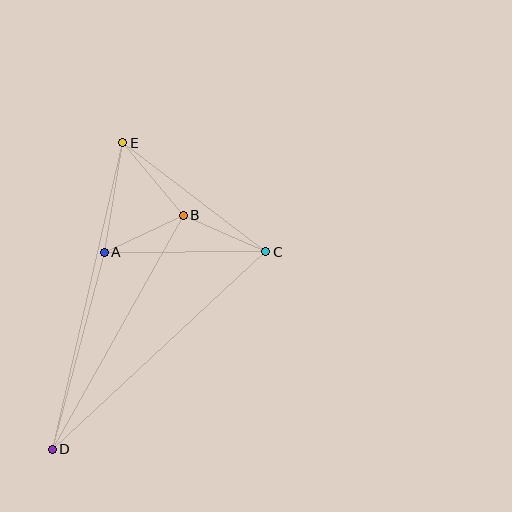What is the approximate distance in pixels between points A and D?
The distance between A and D is approximately 204 pixels.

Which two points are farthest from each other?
Points D and E are farthest from each other.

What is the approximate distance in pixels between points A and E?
The distance between A and E is approximately 111 pixels.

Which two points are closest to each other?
Points A and B are closest to each other.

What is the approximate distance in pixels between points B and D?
The distance between B and D is approximately 268 pixels.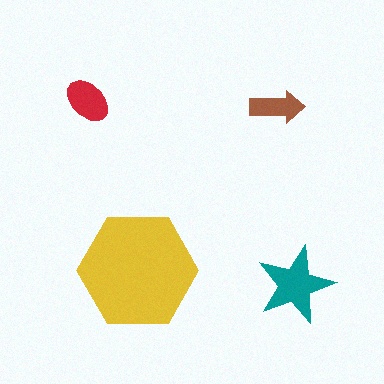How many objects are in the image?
There are 4 objects in the image.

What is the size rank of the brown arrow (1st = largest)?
4th.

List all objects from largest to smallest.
The yellow hexagon, the teal star, the red ellipse, the brown arrow.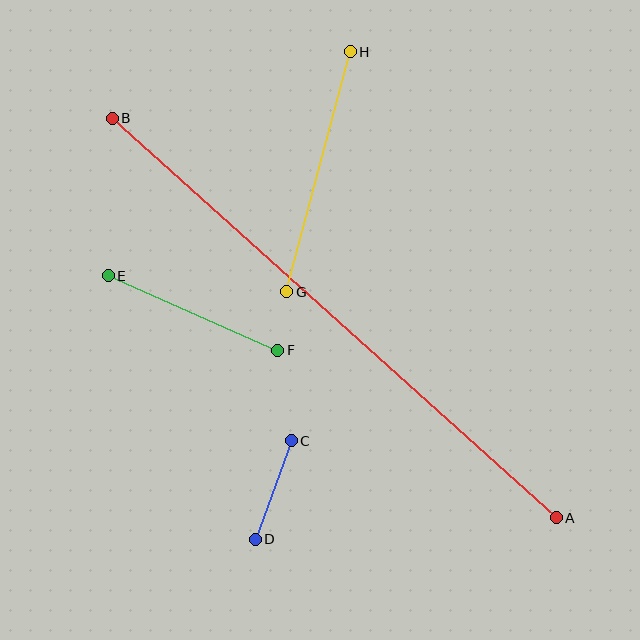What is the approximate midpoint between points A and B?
The midpoint is at approximately (334, 318) pixels.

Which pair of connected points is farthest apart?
Points A and B are farthest apart.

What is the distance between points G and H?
The distance is approximately 248 pixels.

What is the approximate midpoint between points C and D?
The midpoint is at approximately (273, 490) pixels.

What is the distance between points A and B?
The distance is approximately 597 pixels.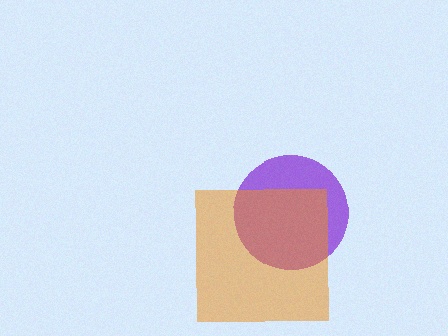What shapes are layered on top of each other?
The layered shapes are: a purple circle, an orange square.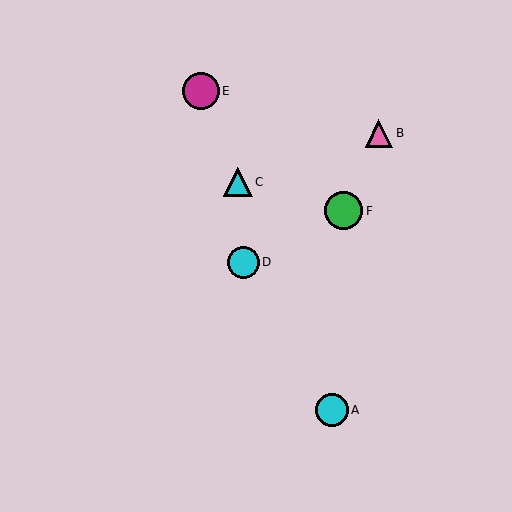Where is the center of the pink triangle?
The center of the pink triangle is at (379, 133).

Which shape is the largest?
The green circle (labeled F) is the largest.